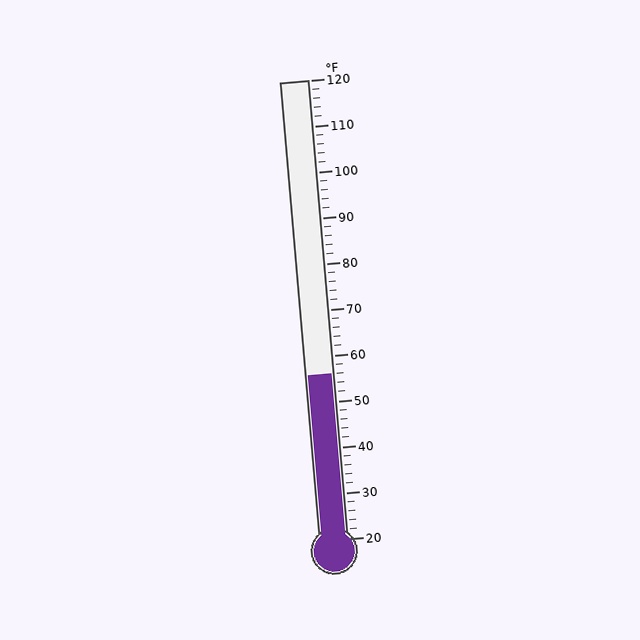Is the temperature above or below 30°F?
The temperature is above 30°F.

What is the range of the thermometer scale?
The thermometer scale ranges from 20°F to 120°F.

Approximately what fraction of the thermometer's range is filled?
The thermometer is filled to approximately 35% of its range.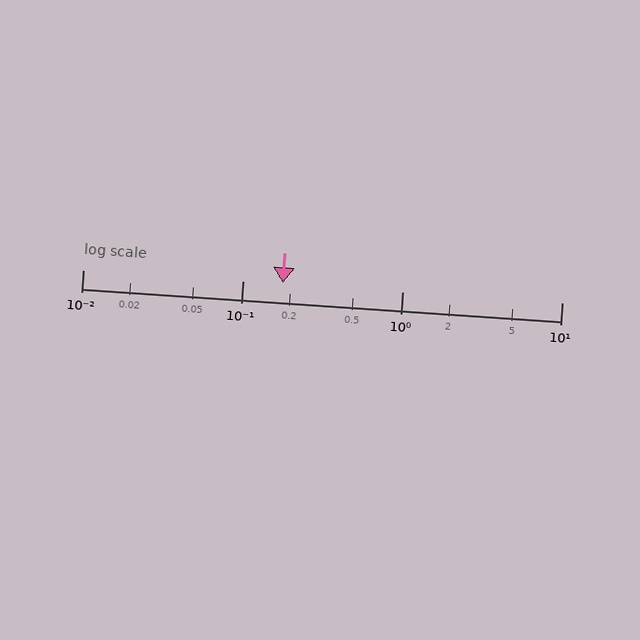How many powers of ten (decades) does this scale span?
The scale spans 3 decades, from 0.01 to 10.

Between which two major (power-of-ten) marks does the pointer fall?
The pointer is between 0.1 and 1.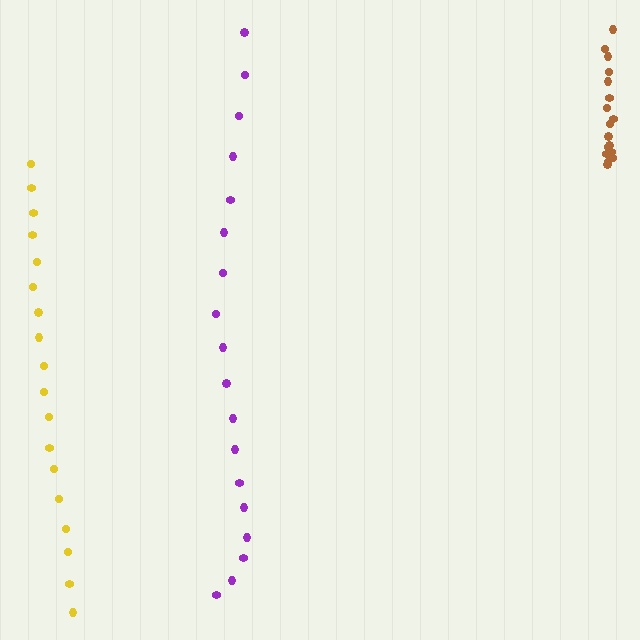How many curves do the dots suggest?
There are 3 distinct paths.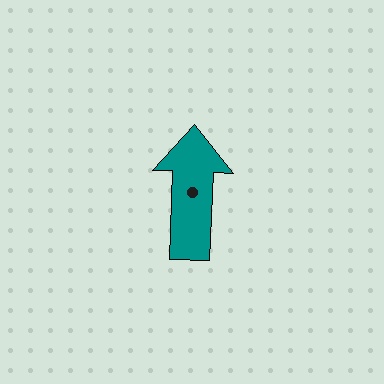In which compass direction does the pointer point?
North.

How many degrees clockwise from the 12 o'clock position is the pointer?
Approximately 2 degrees.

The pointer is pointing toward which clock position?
Roughly 12 o'clock.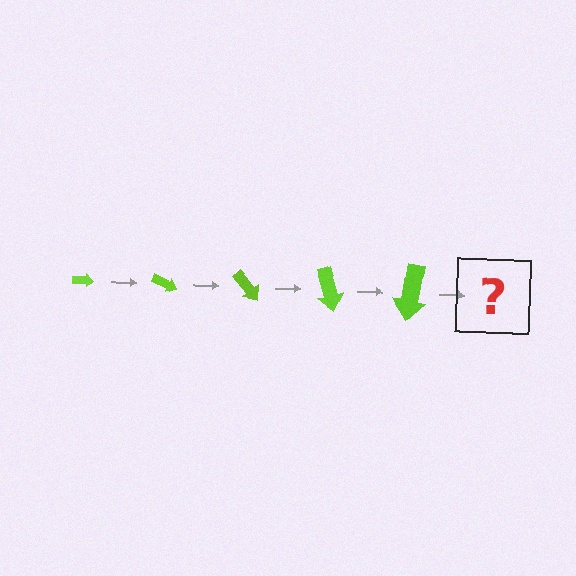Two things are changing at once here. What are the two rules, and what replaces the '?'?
The two rules are that the arrow grows larger each step and it rotates 25 degrees each step. The '?' should be an arrow, larger than the previous one and rotated 125 degrees from the start.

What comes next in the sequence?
The next element should be an arrow, larger than the previous one and rotated 125 degrees from the start.